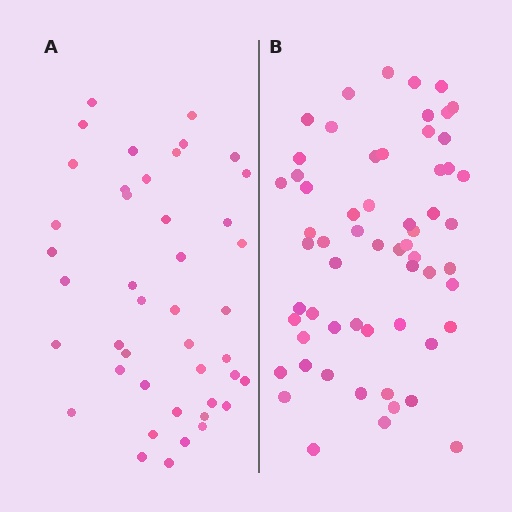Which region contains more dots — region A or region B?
Region B (the right region) has more dots.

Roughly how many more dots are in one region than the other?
Region B has approximately 15 more dots than region A.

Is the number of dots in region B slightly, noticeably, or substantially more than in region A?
Region B has noticeably more, but not dramatically so. The ratio is roughly 1.4 to 1.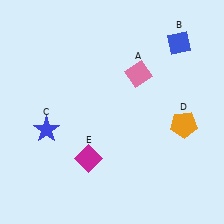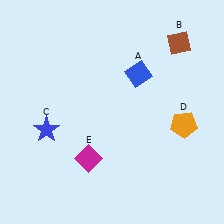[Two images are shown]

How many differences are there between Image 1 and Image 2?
There are 2 differences between the two images.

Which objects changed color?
A changed from pink to blue. B changed from blue to brown.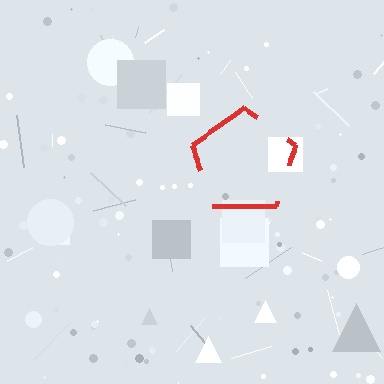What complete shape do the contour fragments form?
The contour fragments form a pentagon.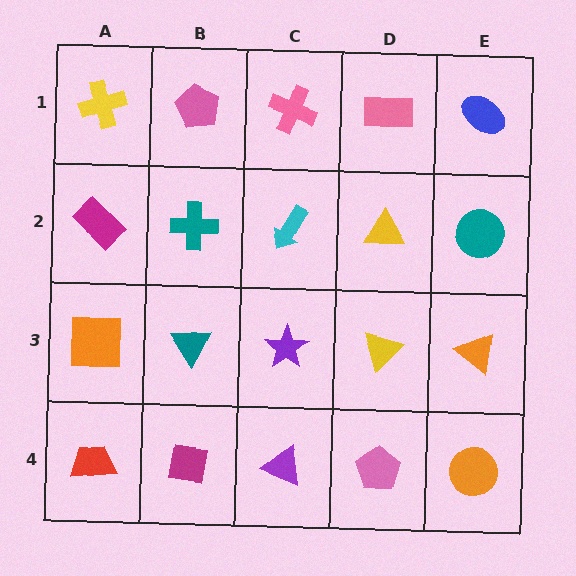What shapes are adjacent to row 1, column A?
A magenta rectangle (row 2, column A), a pink pentagon (row 1, column B).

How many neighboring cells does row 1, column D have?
3.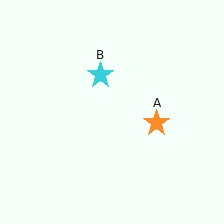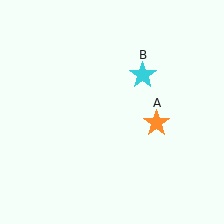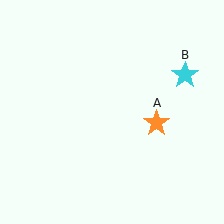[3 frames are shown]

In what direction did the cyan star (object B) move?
The cyan star (object B) moved right.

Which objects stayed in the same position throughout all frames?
Orange star (object A) remained stationary.